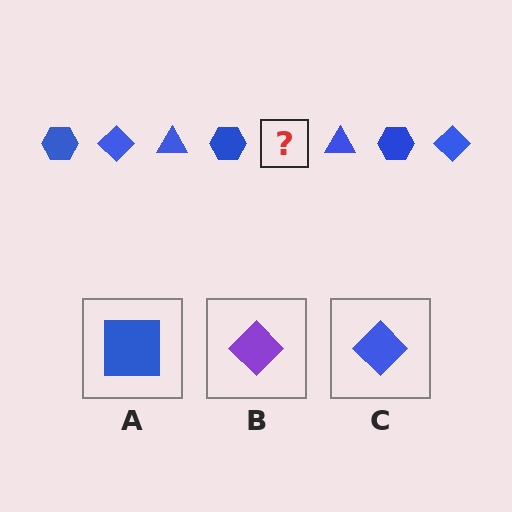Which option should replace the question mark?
Option C.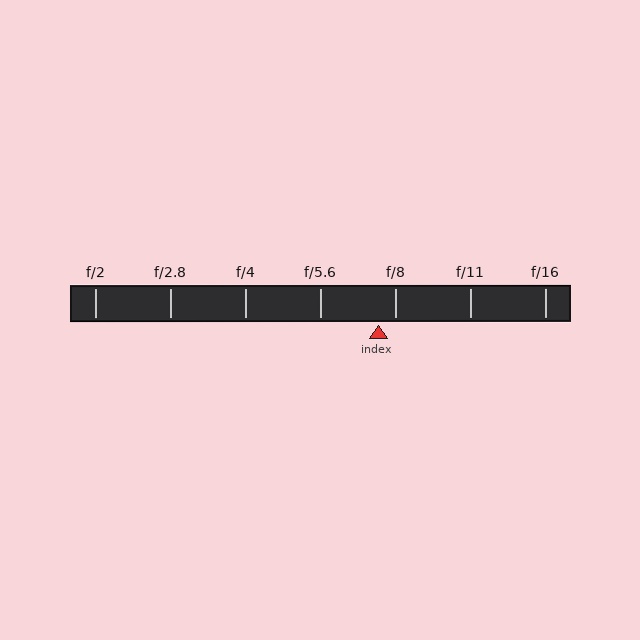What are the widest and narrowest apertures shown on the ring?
The widest aperture shown is f/2 and the narrowest is f/16.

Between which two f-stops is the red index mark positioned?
The index mark is between f/5.6 and f/8.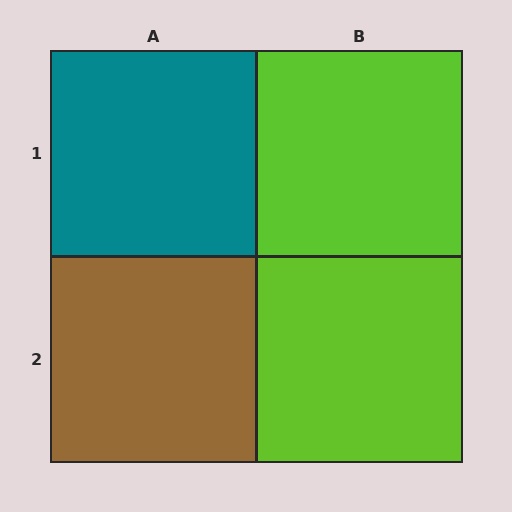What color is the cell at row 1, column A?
Teal.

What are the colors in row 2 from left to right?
Brown, lime.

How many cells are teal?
1 cell is teal.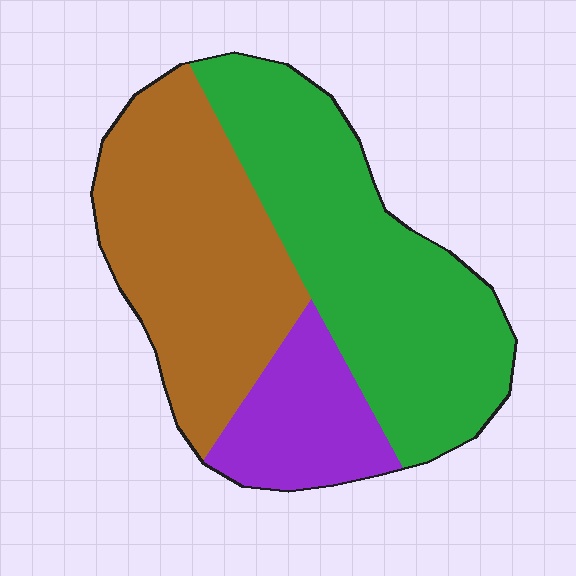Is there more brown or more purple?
Brown.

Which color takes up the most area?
Green, at roughly 45%.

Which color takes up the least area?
Purple, at roughly 15%.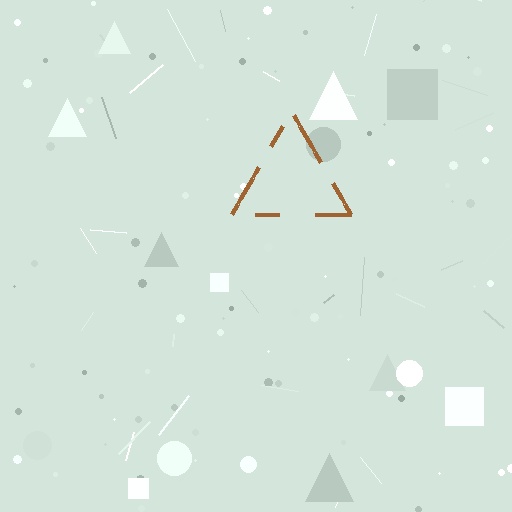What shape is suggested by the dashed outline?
The dashed outline suggests a triangle.